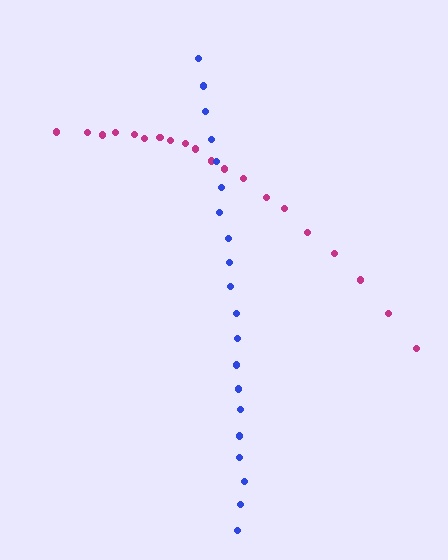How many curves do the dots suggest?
There are 2 distinct paths.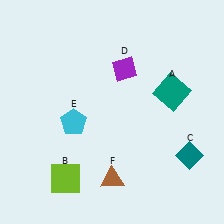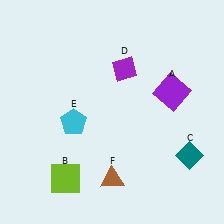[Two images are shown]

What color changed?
The square (A) changed from teal in Image 1 to purple in Image 2.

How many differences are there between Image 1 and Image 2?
There is 1 difference between the two images.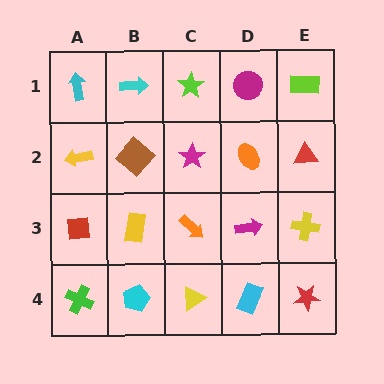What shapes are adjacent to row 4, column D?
A magenta arrow (row 3, column D), a yellow triangle (row 4, column C), a red star (row 4, column E).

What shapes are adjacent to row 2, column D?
A magenta circle (row 1, column D), a magenta arrow (row 3, column D), a magenta star (row 2, column C), a red triangle (row 2, column E).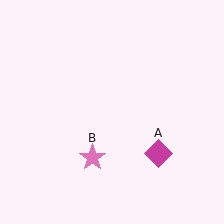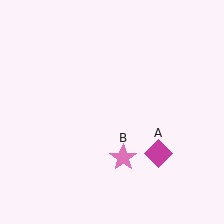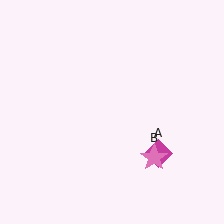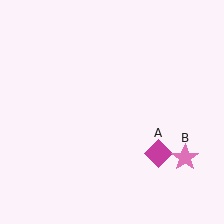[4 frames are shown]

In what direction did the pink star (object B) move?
The pink star (object B) moved right.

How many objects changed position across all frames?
1 object changed position: pink star (object B).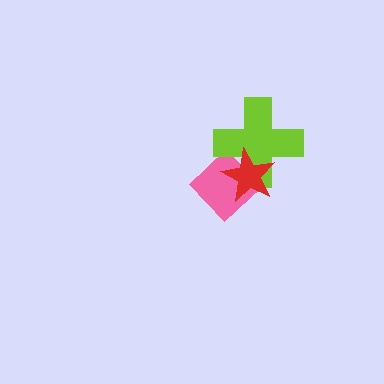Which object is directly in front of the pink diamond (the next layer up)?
The lime cross is directly in front of the pink diamond.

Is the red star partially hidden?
No, no other shape covers it.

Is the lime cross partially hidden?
Yes, it is partially covered by another shape.